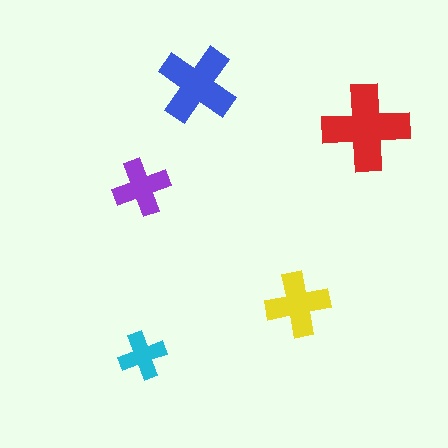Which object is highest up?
The blue cross is topmost.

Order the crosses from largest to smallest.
the red one, the blue one, the yellow one, the purple one, the cyan one.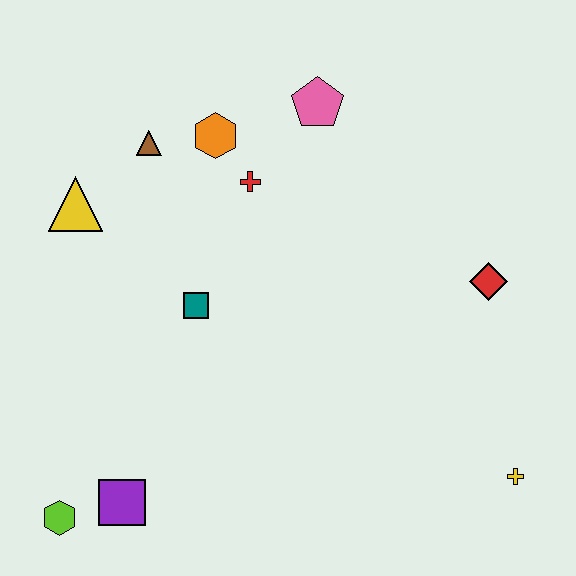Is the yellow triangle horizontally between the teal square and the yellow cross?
No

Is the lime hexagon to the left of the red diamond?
Yes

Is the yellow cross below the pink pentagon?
Yes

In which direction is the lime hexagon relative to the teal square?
The lime hexagon is below the teal square.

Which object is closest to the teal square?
The red cross is closest to the teal square.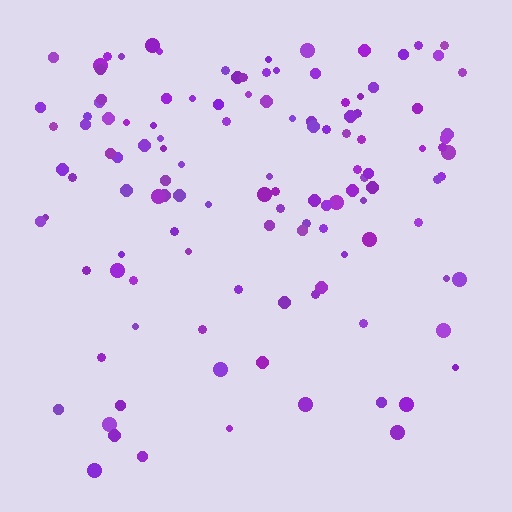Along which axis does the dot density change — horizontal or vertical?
Vertical.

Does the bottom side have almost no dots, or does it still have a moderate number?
Still a moderate number, just noticeably fewer than the top.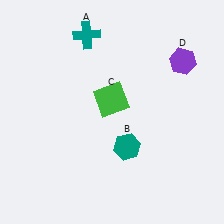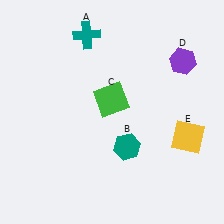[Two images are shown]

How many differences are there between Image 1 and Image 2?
There is 1 difference between the two images.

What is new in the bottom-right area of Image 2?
A yellow square (E) was added in the bottom-right area of Image 2.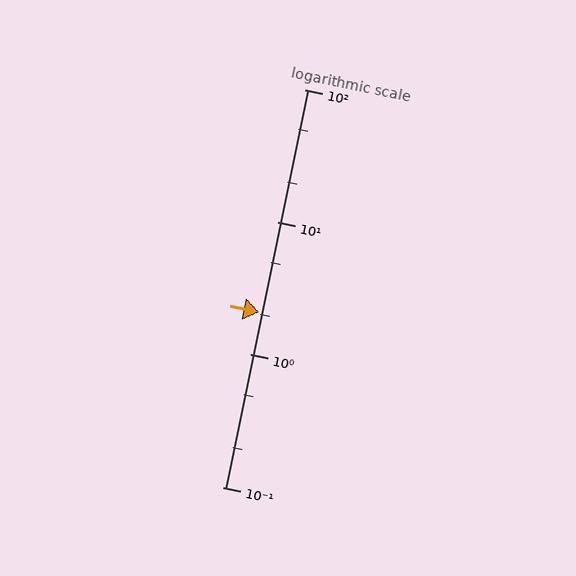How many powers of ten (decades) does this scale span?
The scale spans 3 decades, from 0.1 to 100.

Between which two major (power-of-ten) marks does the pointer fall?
The pointer is between 1 and 10.